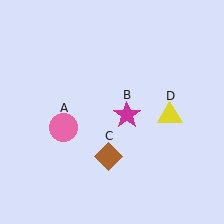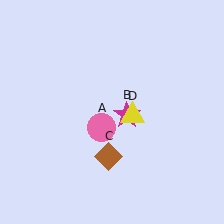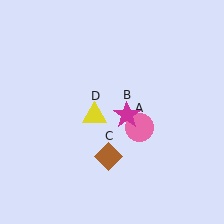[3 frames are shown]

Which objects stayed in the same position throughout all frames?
Magenta star (object B) and brown diamond (object C) remained stationary.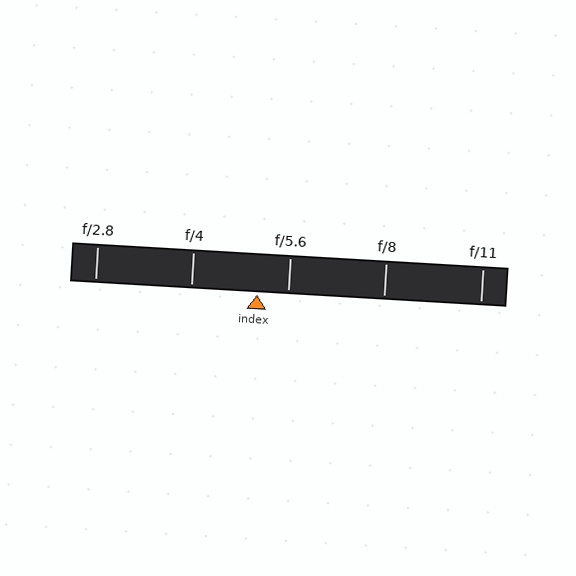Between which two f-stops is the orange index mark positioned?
The index mark is between f/4 and f/5.6.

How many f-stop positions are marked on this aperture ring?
There are 5 f-stop positions marked.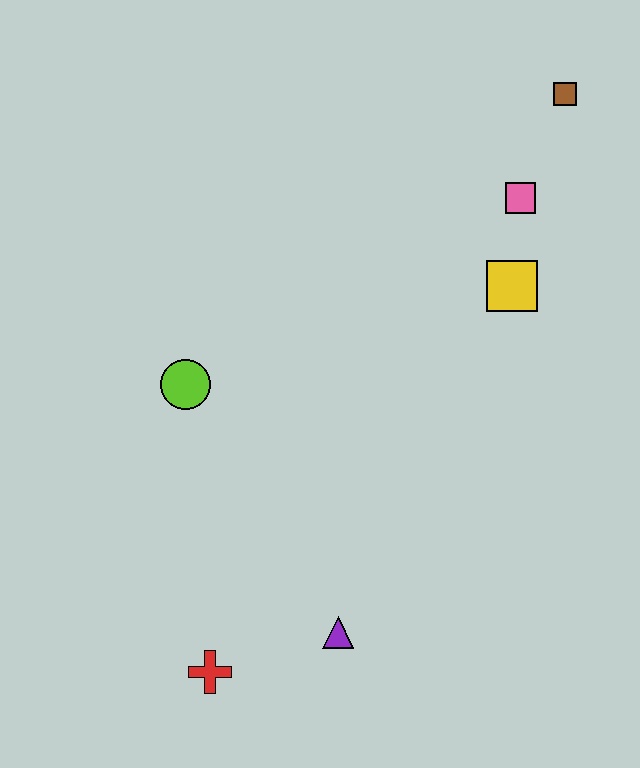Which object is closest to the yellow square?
The pink square is closest to the yellow square.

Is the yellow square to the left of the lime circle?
No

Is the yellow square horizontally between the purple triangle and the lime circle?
No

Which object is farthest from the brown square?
The red cross is farthest from the brown square.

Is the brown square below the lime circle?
No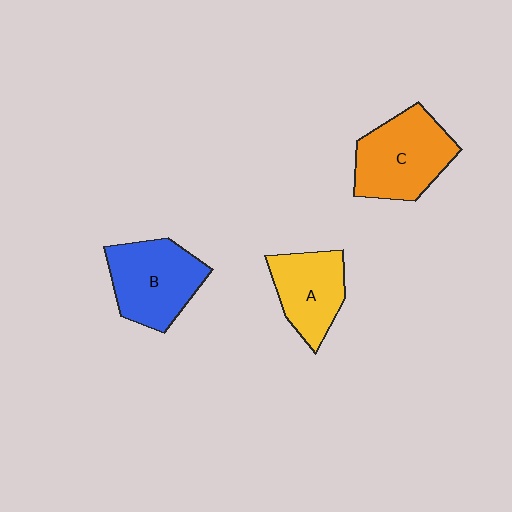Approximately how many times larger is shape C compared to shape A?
Approximately 1.3 times.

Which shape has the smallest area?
Shape A (yellow).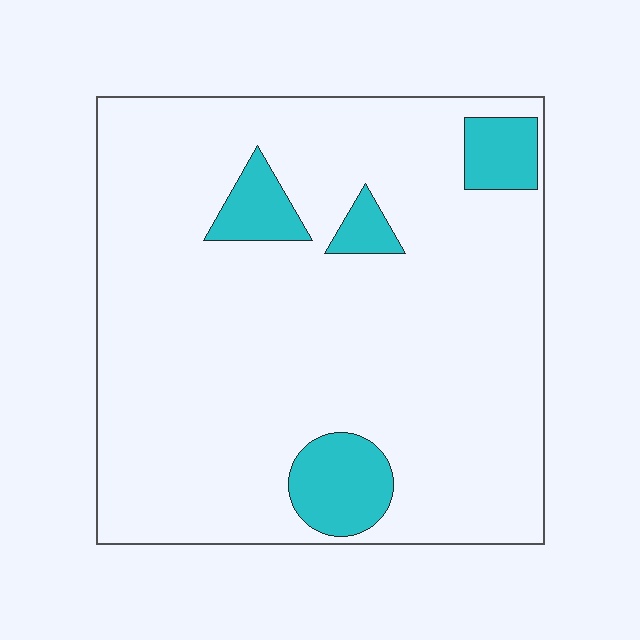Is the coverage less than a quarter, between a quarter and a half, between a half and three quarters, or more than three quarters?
Less than a quarter.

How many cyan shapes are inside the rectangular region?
4.